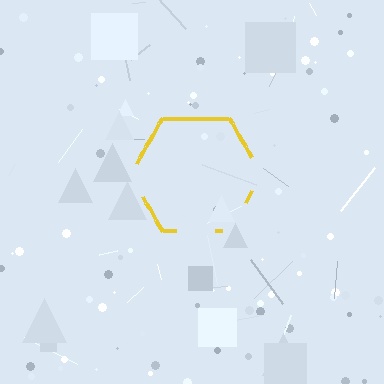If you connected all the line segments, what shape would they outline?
They would outline a hexagon.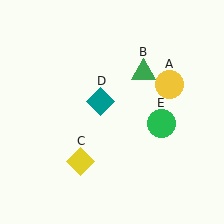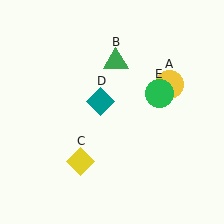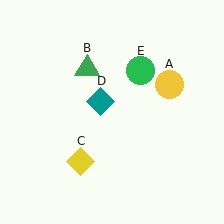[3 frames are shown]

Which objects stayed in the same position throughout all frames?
Yellow circle (object A) and yellow diamond (object C) and teal diamond (object D) remained stationary.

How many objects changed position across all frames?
2 objects changed position: green triangle (object B), green circle (object E).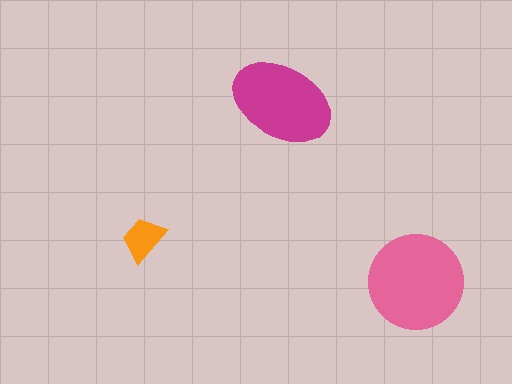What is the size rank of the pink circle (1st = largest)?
1st.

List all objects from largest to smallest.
The pink circle, the magenta ellipse, the orange trapezoid.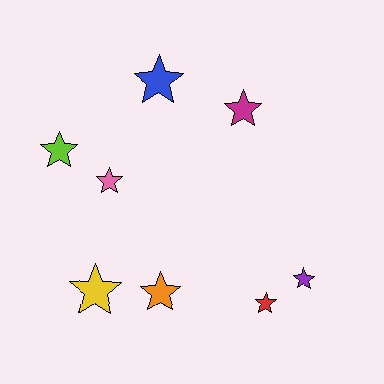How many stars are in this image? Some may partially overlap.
There are 8 stars.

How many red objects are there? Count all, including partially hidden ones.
There is 1 red object.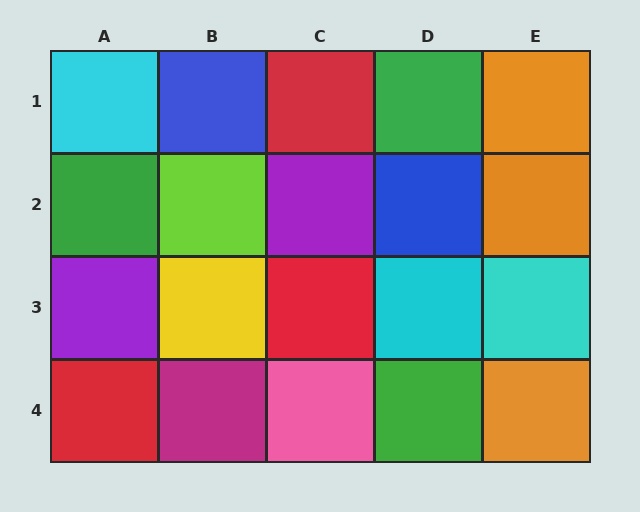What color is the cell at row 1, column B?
Blue.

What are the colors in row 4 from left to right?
Red, magenta, pink, green, orange.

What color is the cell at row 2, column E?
Orange.